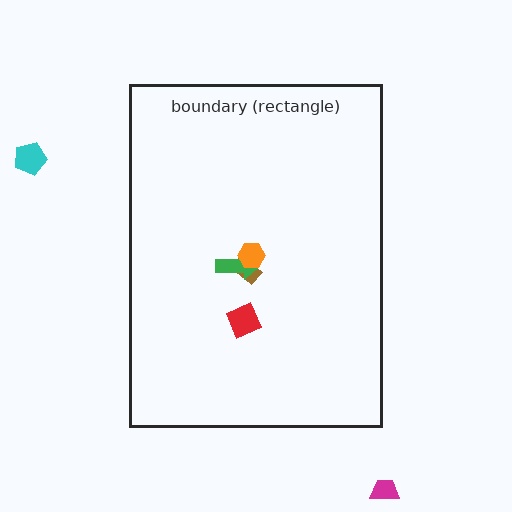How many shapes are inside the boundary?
4 inside, 2 outside.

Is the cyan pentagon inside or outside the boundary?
Outside.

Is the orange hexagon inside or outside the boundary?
Inside.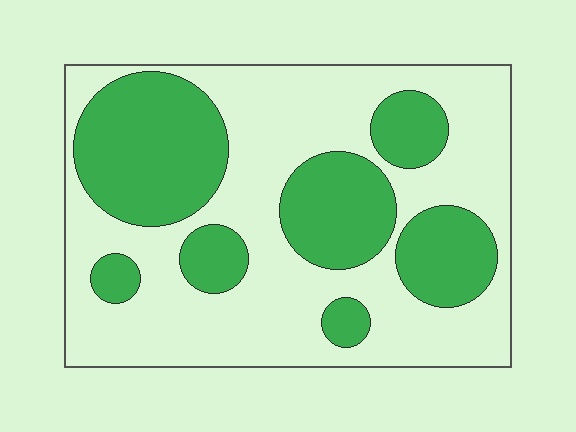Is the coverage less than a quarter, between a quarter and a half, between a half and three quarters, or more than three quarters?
Between a quarter and a half.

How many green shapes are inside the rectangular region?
7.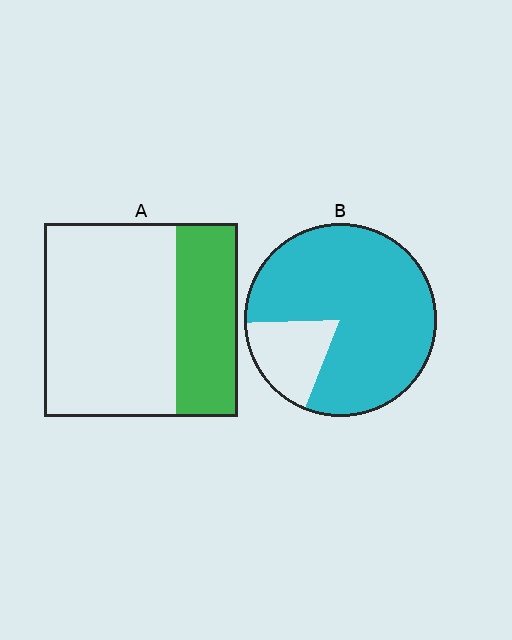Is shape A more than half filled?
No.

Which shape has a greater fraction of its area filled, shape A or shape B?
Shape B.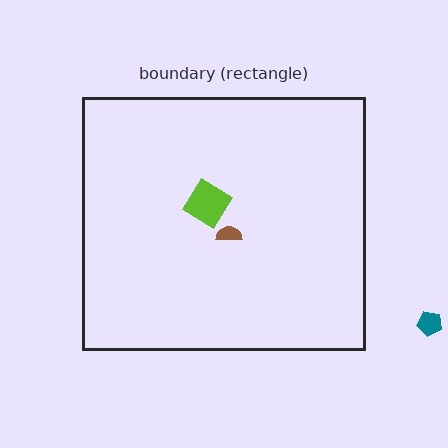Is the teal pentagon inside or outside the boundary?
Outside.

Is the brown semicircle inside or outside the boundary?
Inside.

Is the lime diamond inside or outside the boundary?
Inside.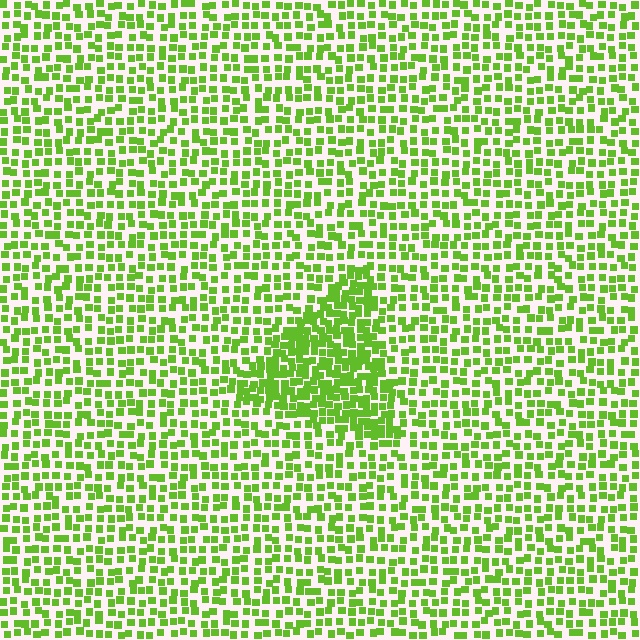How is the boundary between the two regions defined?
The boundary is defined by a change in element density (approximately 1.9x ratio). All elements are the same color, size, and shape.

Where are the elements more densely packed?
The elements are more densely packed inside the triangle boundary.